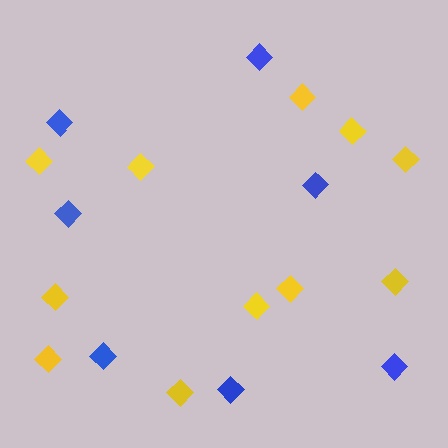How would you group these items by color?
There are 2 groups: one group of blue diamonds (7) and one group of yellow diamonds (11).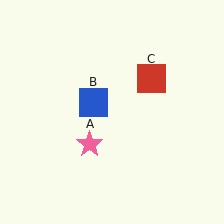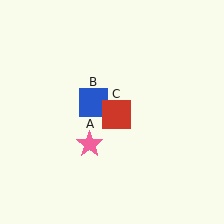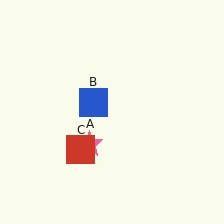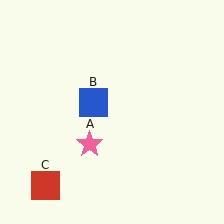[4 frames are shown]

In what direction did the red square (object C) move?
The red square (object C) moved down and to the left.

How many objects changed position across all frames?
1 object changed position: red square (object C).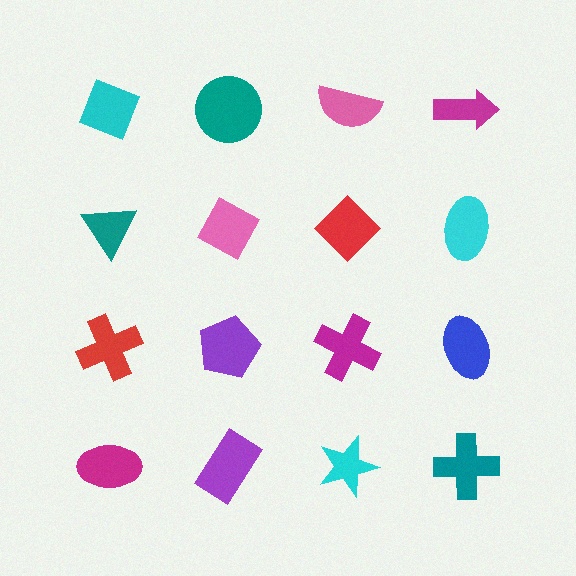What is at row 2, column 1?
A teal triangle.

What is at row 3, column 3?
A magenta cross.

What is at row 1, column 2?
A teal circle.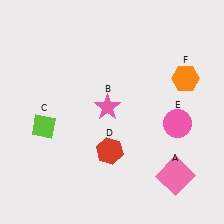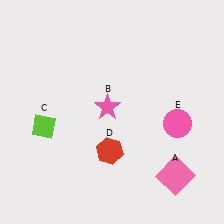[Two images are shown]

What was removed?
The orange hexagon (F) was removed in Image 2.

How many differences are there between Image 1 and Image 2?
There is 1 difference between the two images.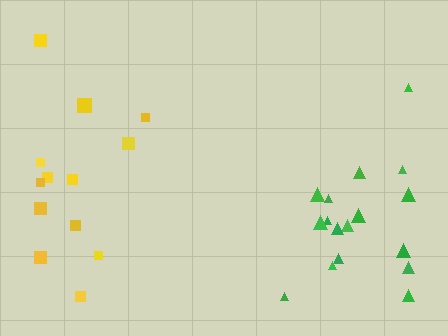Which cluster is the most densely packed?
Green.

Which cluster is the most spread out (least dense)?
Yellow.